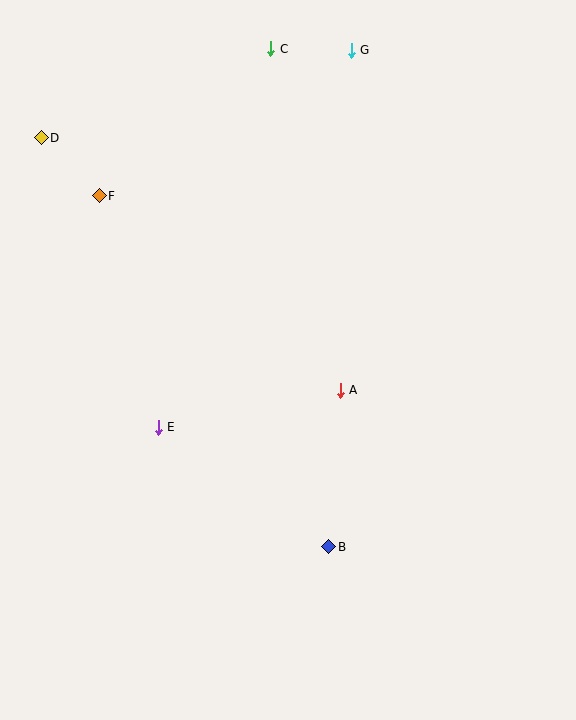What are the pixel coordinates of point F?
Point F is at (99, 196).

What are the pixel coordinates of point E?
Point E is at (158, 427).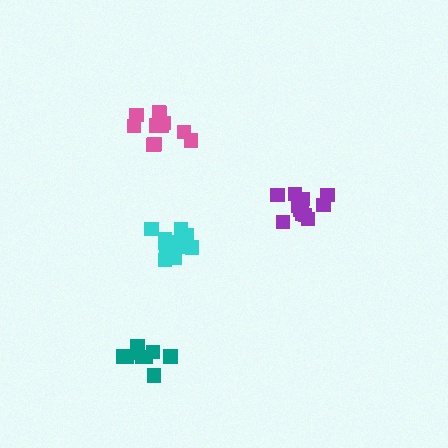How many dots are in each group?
Group 1: 9 dots, Group 2: 11 dots, Group 3: 14 dots, Group 4: 11 dots (45 total).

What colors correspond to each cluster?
The clusters are colored: teal, purple, cyan, pink.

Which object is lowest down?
The teal cluster is bottommost.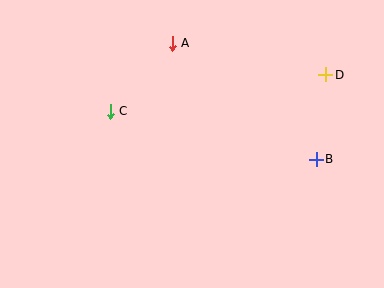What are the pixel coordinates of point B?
Point B is at (316, 159).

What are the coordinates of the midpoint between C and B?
The midpoint between C and B is at (213, 135).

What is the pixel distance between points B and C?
The distance between B and C is 211 pixels.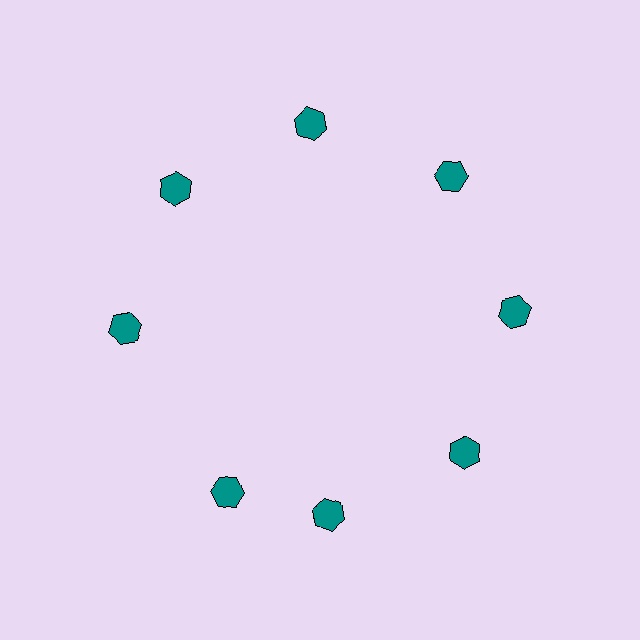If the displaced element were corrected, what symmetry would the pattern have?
It would have 8-fold rotational symmetry — the pattern would map onto itself every 45 degrees.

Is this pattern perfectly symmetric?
No. The 8 teal hexagons are arranged in a ring, but one element near the 8 o'clock position is rotated out of alignment along the ring, breaking the 8-fold rotational symmetry.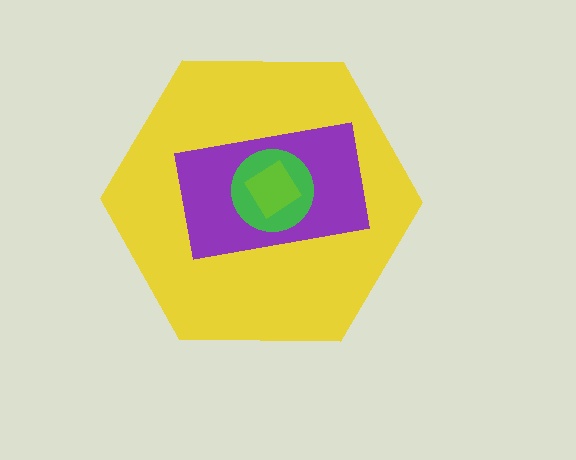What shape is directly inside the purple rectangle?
The green circle.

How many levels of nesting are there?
4.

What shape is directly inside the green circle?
The lime diamond.